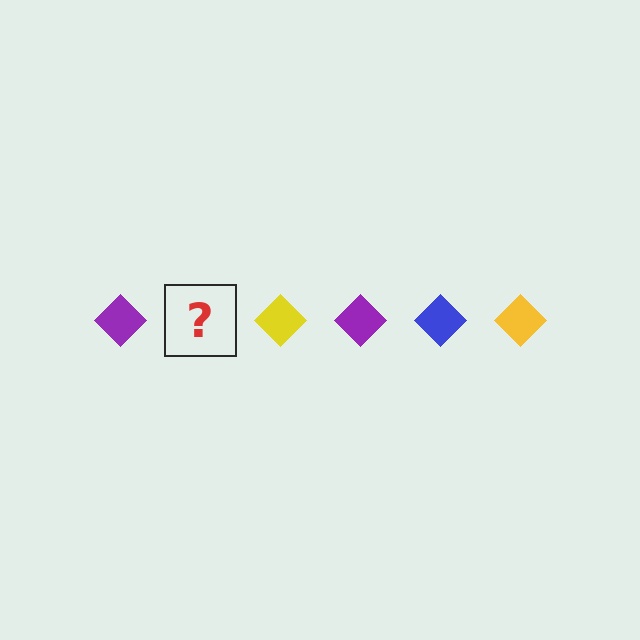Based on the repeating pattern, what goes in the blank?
The blank should be a blue diamond.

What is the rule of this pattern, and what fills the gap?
The rule is that the pattern cycles through purple, blue, yellow diamonds. The gap should be filled with a blue diamond.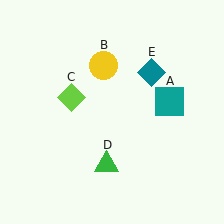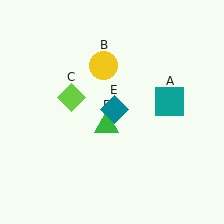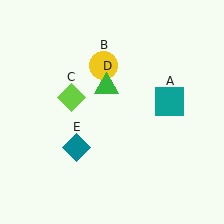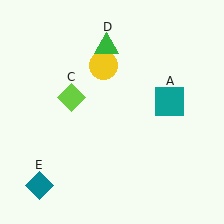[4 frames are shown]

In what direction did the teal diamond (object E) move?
The teal diamond (object E) moved down and to the left.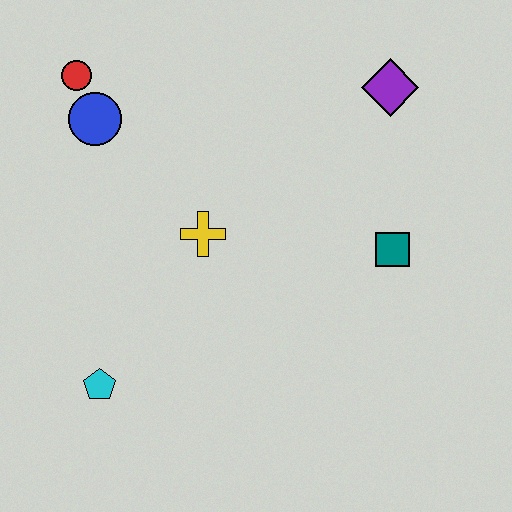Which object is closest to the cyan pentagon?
The yellow cross is closest to the cyan pentagon.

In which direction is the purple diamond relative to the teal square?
The purple diamond is above the teal square.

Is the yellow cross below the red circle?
Yes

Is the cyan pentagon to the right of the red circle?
Yes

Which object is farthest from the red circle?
The teal square is farthest from the red circle.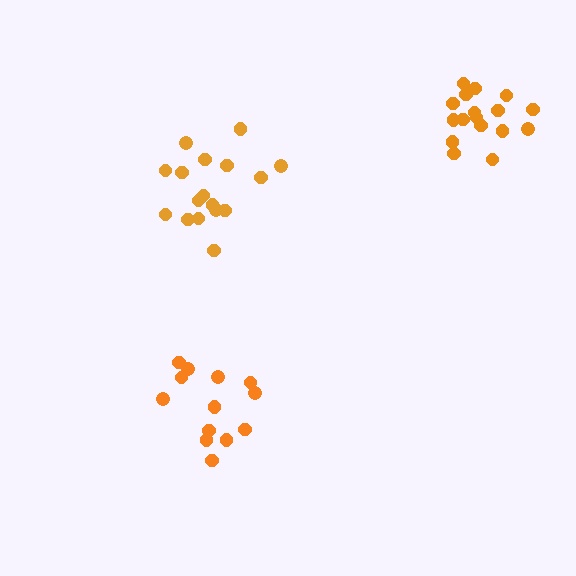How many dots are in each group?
Group 1: 13 dots, Group 2: 17 dots, Group 3: 17 dots (47 total).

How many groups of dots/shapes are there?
There are 3 groups.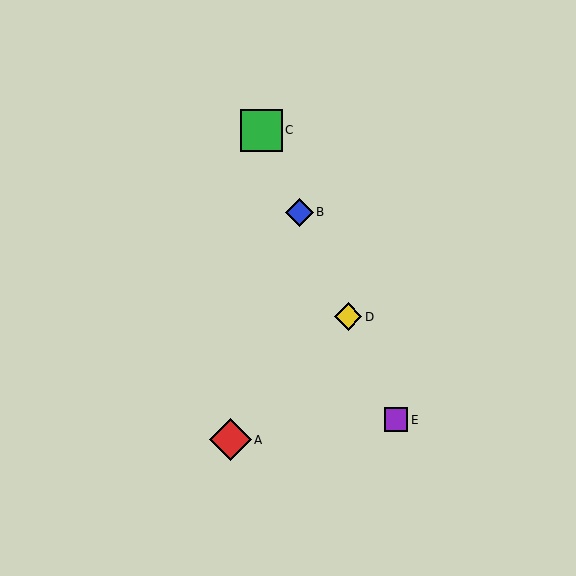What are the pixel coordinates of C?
Object C is at (261, 130).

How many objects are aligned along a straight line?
4 objects (B, C, D, E) are aligned along a straight line.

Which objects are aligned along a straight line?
Objects B, C, D, E are aligned along a straight line.